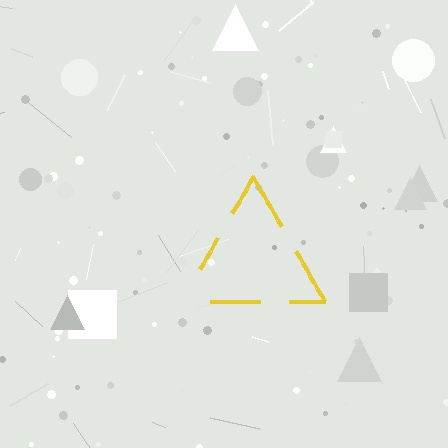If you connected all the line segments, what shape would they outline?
They would outline a triangle.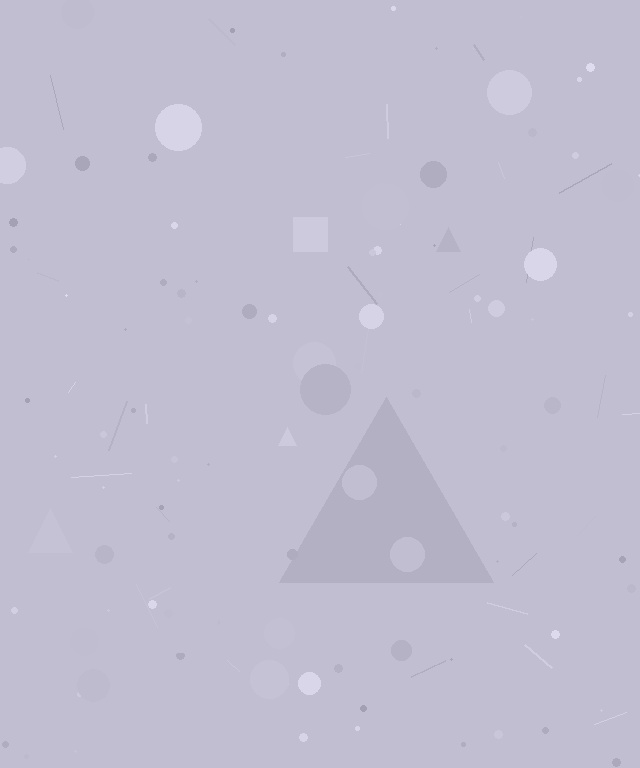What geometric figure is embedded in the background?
A triangle is embedded in the background.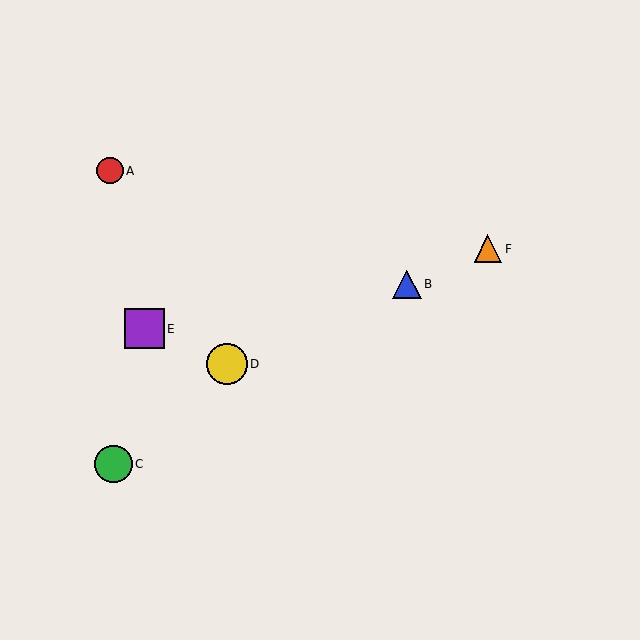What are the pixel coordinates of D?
Object D is at (227, 364).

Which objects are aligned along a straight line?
Objects B, D, F are aligned along a straight line.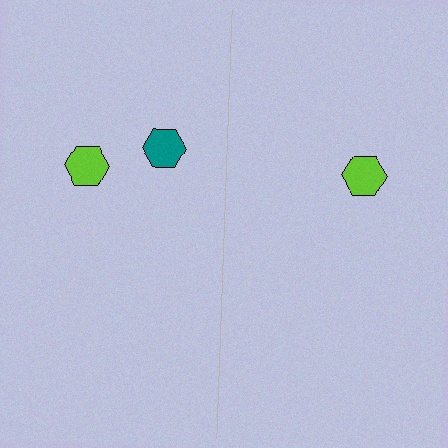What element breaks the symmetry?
A teal hexagon is missing from the right side.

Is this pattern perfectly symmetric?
No, the pattern is not perfectly symmetric. A teal hexagon is missing from the right side.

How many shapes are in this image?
There are 3 shapes in this image.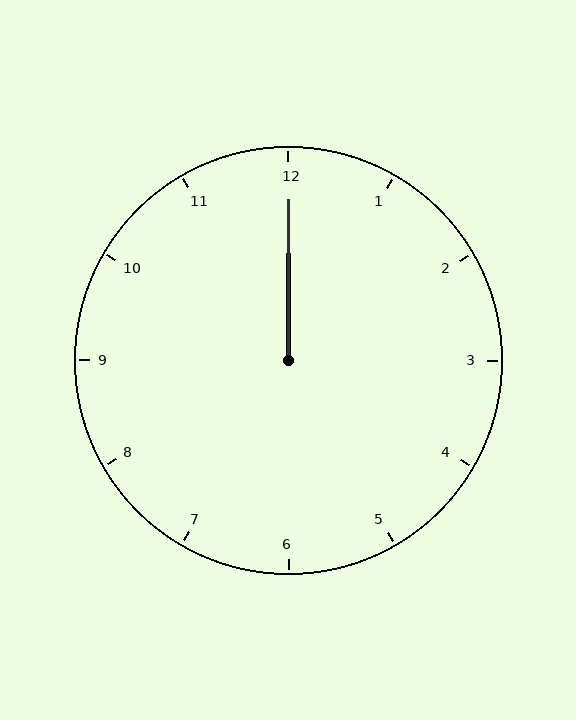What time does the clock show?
12:00.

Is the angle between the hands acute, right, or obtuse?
It is acute.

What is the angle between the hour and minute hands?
Approximately 0 degrees.